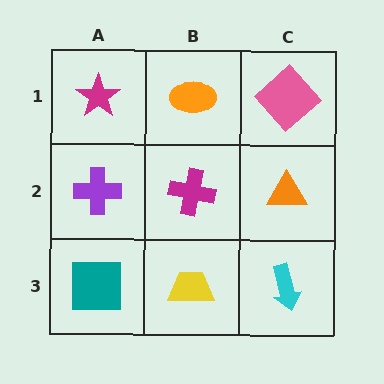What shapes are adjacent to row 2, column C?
A pink diamond (row 1, column C), a cyan arrow (row 3, column C), a magenta cross (row 2, column B).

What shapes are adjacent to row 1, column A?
A purple cross (row 2, column A), an orange ellipse (row 1, column B).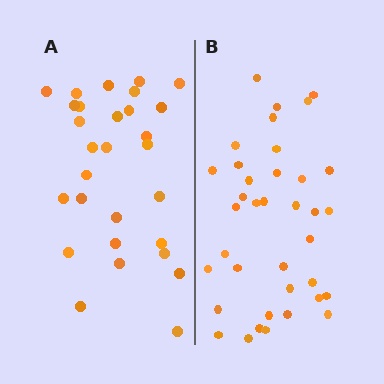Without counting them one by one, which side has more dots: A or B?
Region B (the right region) has more dots.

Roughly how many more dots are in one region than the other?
Region B has roughly 8 or so more dots than region A.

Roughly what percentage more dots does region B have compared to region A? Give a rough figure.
About 30% more.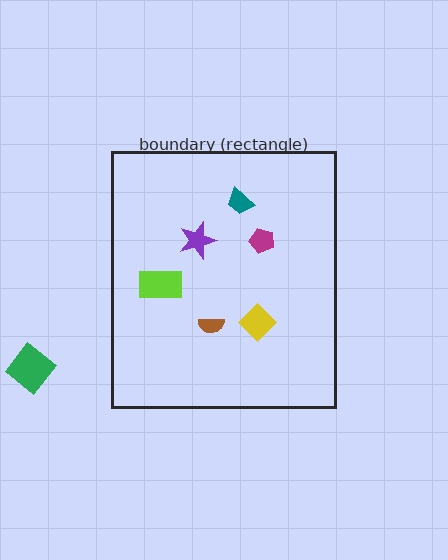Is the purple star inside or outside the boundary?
Inside.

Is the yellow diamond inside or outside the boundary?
Inside.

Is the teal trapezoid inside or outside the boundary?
Inside.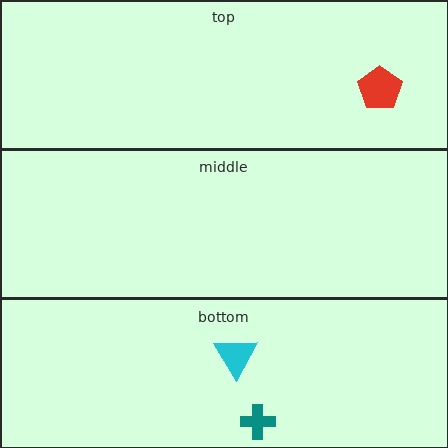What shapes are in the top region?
The red pentagon.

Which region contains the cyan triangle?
The bottom region.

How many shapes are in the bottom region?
2.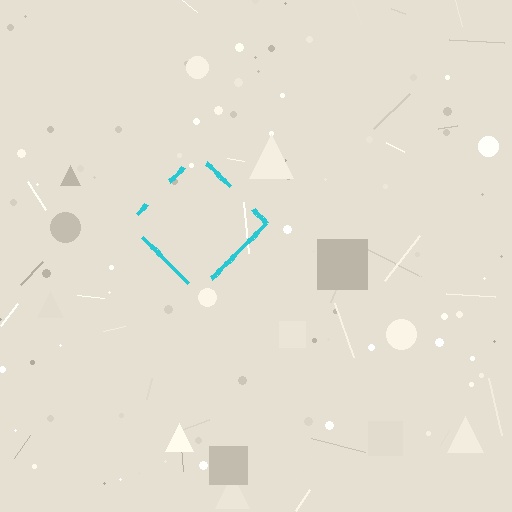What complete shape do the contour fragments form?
The contour fragments form a diamond.